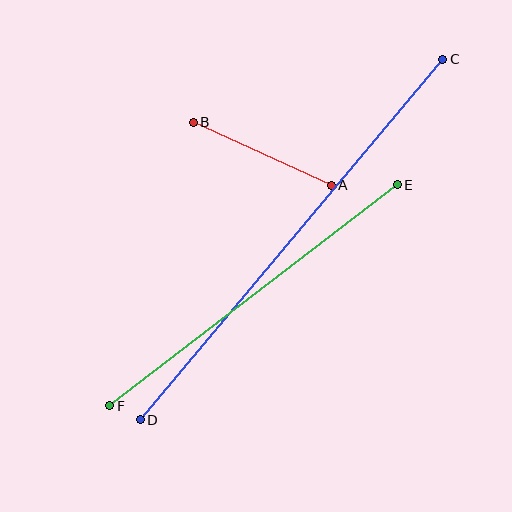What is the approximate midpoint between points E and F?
The midpoint is at approximately (253, 295) pixels.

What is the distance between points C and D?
The distance is approximately 471 pixels.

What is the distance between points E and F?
The distance is approximately 362 pixels.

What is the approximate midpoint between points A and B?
The midpoint is at approximately (262, 154) pixels.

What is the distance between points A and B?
The distance is approximately 152 pixels.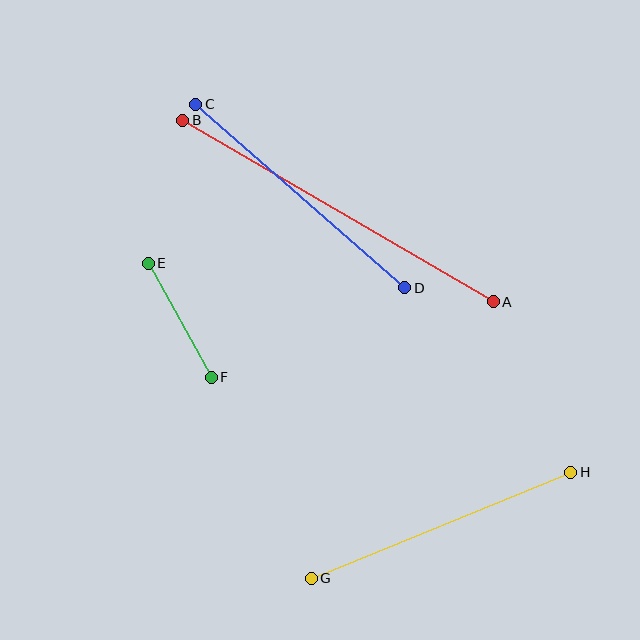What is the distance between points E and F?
The distance is approximately 130 pixels.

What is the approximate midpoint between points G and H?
The midpoint is at approximately (441, 525) pixels.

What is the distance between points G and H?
The distance is approximately 280 pixels.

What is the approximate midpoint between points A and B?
The midpoint is at approximately (338, 211) pixels.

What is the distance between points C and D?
The distance is approximately 278 pixels.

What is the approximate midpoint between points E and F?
The midpoint is at approximately (180, 320) pixels.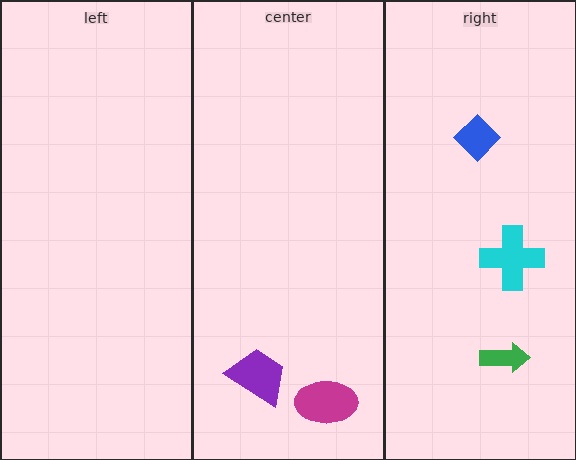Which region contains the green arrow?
The right region.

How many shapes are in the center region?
2.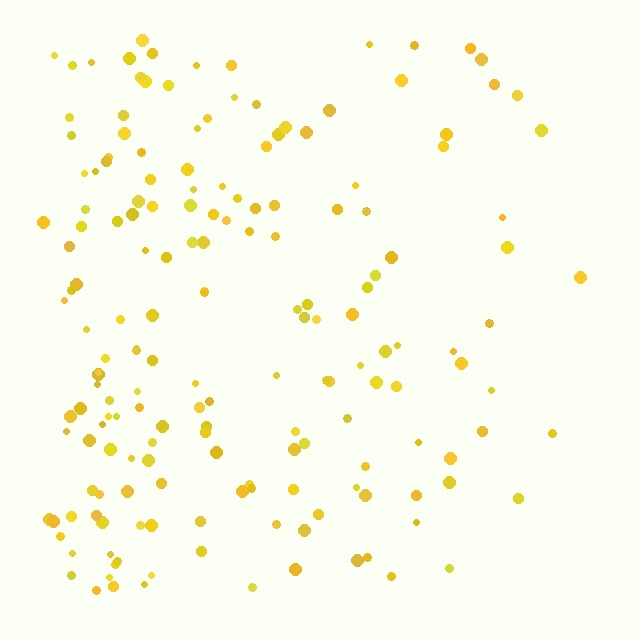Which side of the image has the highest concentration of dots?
The left.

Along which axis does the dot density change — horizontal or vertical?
Horizontal.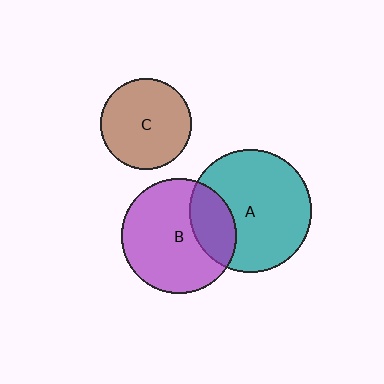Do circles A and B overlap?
Yes.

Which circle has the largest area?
Circle A (teal).